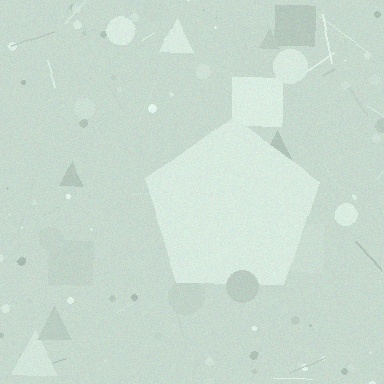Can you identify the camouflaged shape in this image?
The camouflaged shape is a pentagon.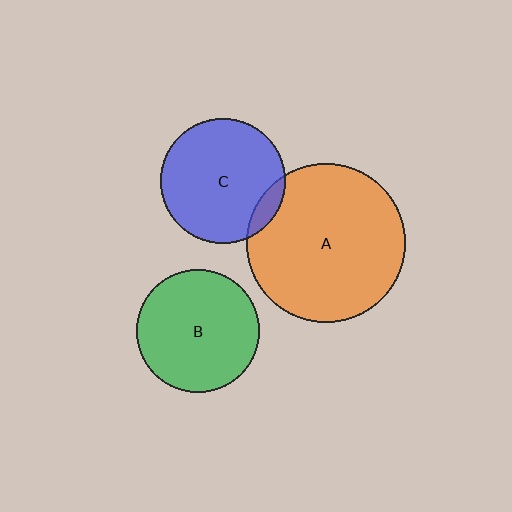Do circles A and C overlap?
Yes.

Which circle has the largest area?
Circle A (orange).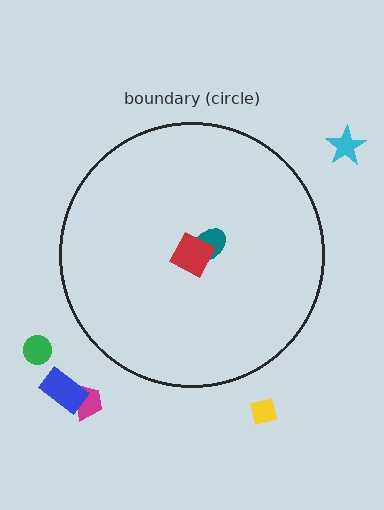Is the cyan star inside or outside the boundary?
Outside.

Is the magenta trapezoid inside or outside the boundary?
Outside.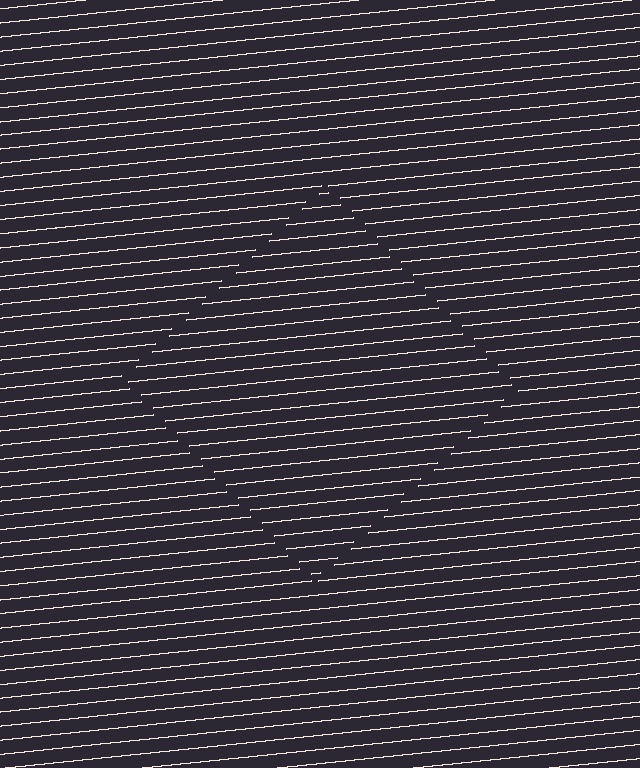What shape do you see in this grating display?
An illusory square. The interior of the shape contains the same grating, shifted by half a period — the contour is defined by the phase discontinuity where line-ends from the inner and outer gratings abut.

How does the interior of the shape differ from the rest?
The interior of the shape contains the same grating, shifted by half a period — the contour is defined by the phase discontinuity where line-ends from the inner and outer gratings abut.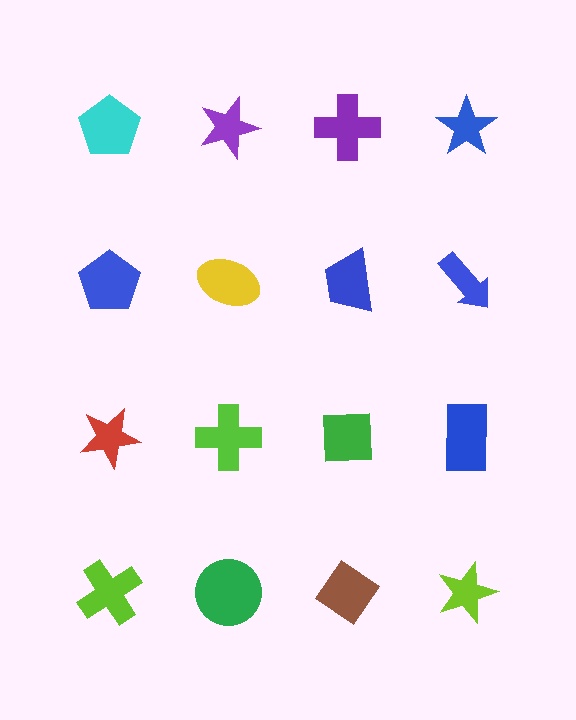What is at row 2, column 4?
A blue arrow.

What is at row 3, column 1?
A red star.